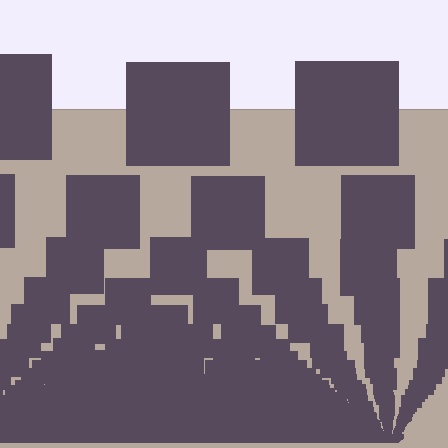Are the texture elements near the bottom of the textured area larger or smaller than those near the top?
Smaller. The gradient is inverted — elements near the bottom are smaller and denser.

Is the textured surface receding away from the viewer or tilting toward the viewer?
The surface appears to tilt toward the viewer. Texture elements get larger and sparser toward the top.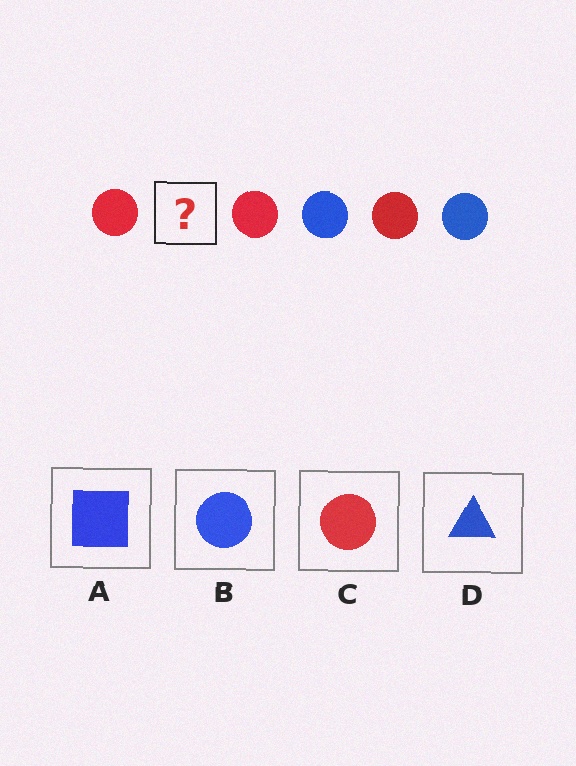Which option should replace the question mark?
Option B.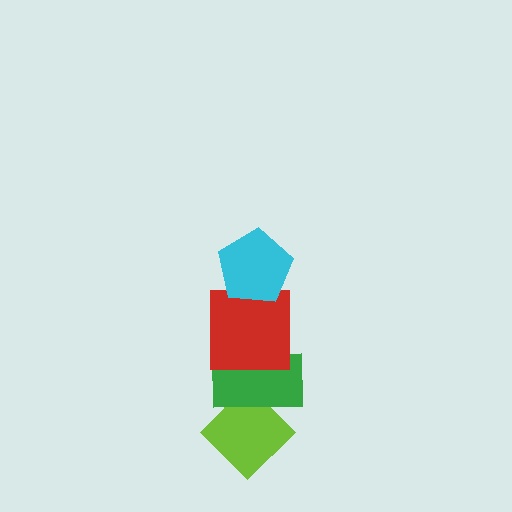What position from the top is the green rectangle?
The green rectangle is 3rd from the top.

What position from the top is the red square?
The red square is 2nd from the top.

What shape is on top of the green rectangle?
The red square is on top of the green rectangle.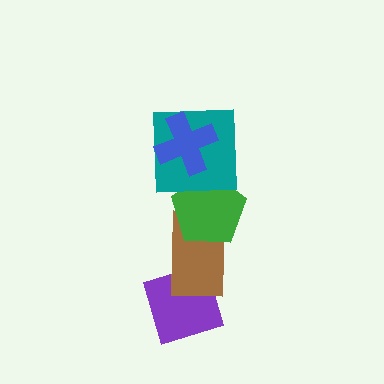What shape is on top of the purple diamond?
The brown rectangle is on top of the purple diamond.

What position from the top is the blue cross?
The blue cross is 1st from the top.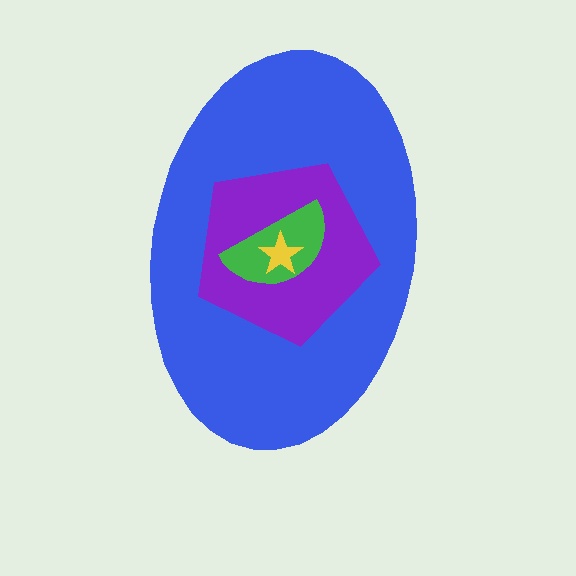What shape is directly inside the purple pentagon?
The green semicircle.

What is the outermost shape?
The blue ellipse.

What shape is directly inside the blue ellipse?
The purple pentagon.